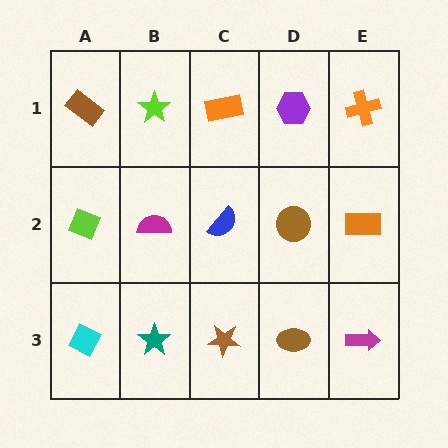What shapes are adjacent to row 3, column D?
A brown circle (row 2, column D), a brown star (row 3, column C), a magenta arrow (row 3, column E).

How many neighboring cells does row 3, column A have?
2.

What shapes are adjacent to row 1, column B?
A magenta semicircle (row 2, column B), a brown rectangle (row 1, column A), an orange rectangle (row 1, column C).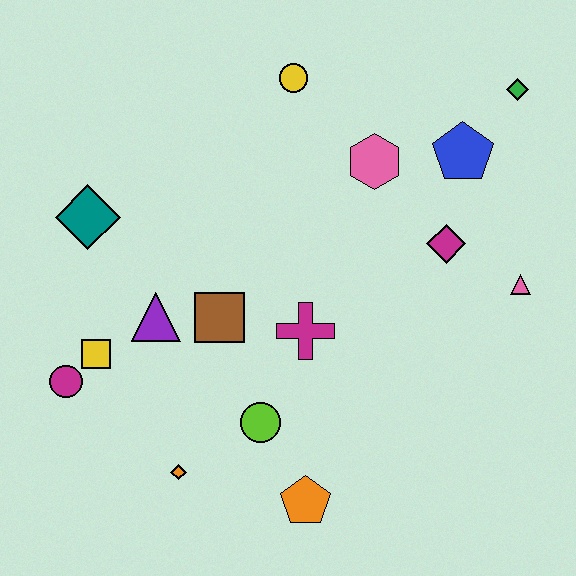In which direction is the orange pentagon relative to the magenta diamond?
The orange pentagon is below the magenta diamond.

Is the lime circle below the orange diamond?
No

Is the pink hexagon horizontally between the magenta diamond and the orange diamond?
Yes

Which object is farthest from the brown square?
The green diamond is farthest from the brown square.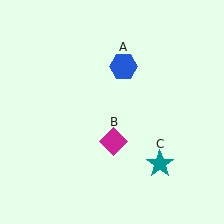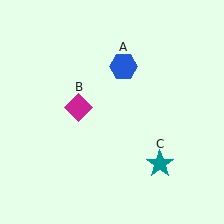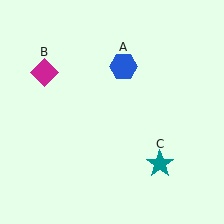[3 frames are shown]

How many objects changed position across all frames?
1 object changed position: magenta diamond (object B).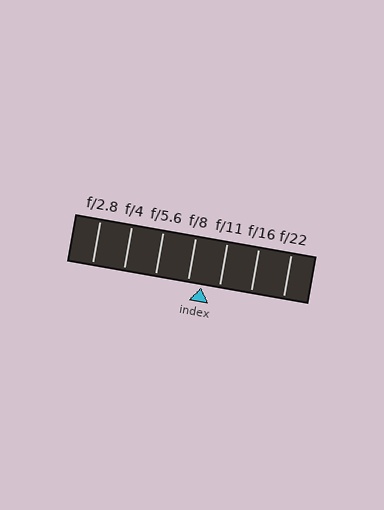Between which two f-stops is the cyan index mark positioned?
The index mark is between f/8 and f/11.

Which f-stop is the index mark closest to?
The index mark is closest to f/8.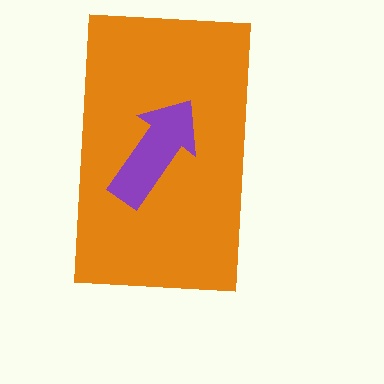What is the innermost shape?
The purple arrow.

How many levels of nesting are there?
2.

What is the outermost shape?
The orange rectangle.